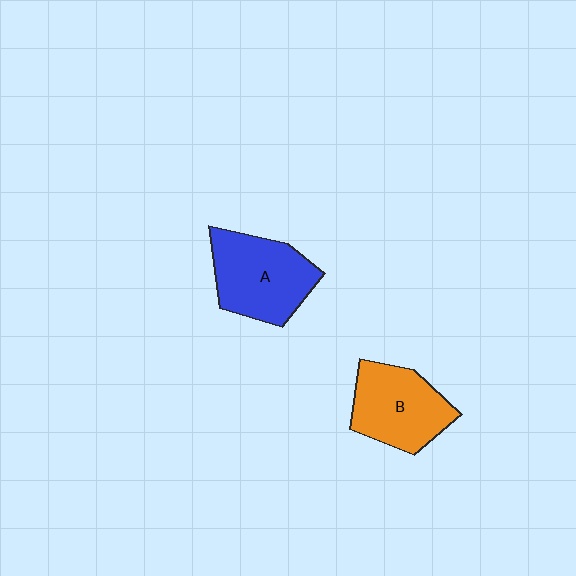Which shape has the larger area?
Shape A (blue).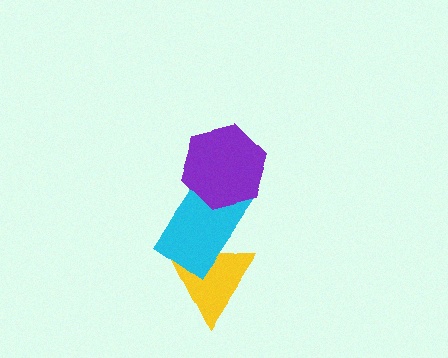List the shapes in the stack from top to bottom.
From top to bottom: the purple hexagon, the cyan rectangle, the yellow triangle.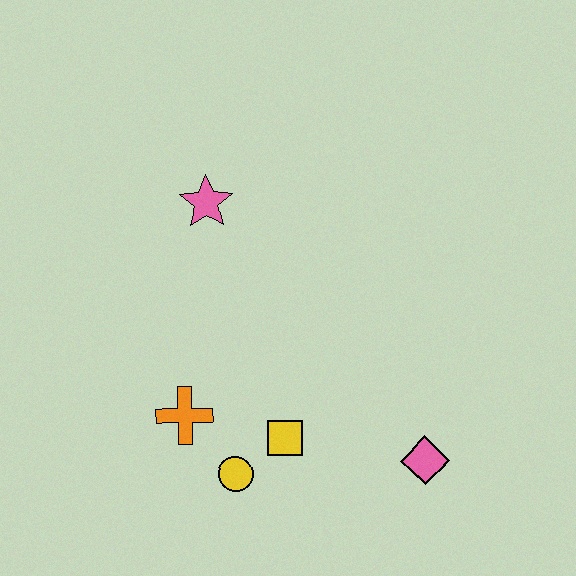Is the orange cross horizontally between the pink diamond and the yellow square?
No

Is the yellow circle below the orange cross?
Yes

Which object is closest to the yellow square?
The yellow circle is closest to the yellow square.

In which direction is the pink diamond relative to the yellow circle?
The pink diamond is to the right of the yellow circle.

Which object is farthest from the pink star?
The pink diamond is farthest from the pink star.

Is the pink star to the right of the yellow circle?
No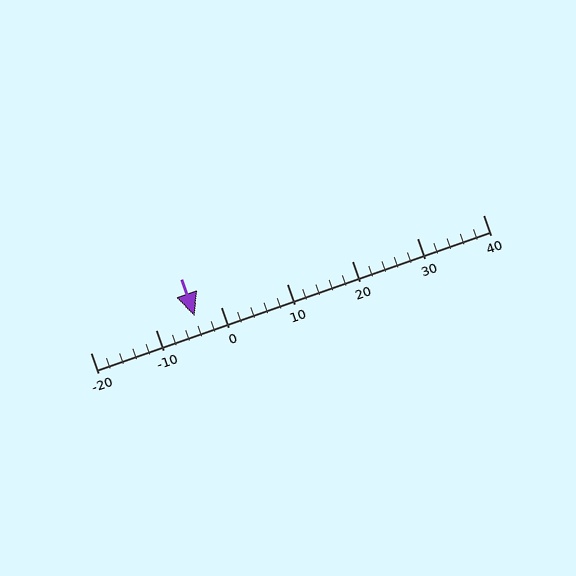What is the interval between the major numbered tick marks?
The major tick marks are spaced 10 units apart.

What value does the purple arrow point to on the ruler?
The purple arrow points to approximately -4.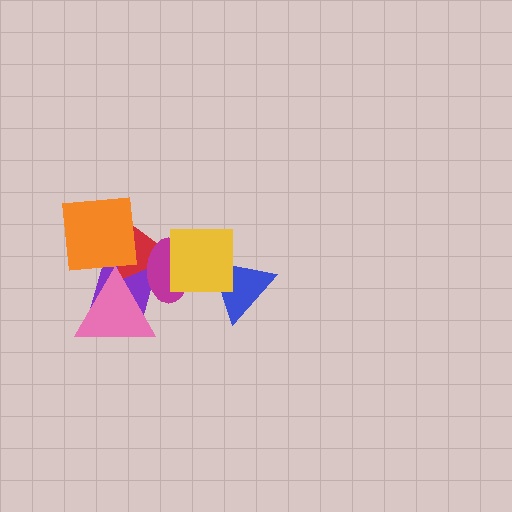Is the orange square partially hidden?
Yes, it is partially covered by another shape.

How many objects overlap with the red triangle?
4 objects overlap with the red triangle.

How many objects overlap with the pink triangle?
4 objects overlap with the pink triangle.